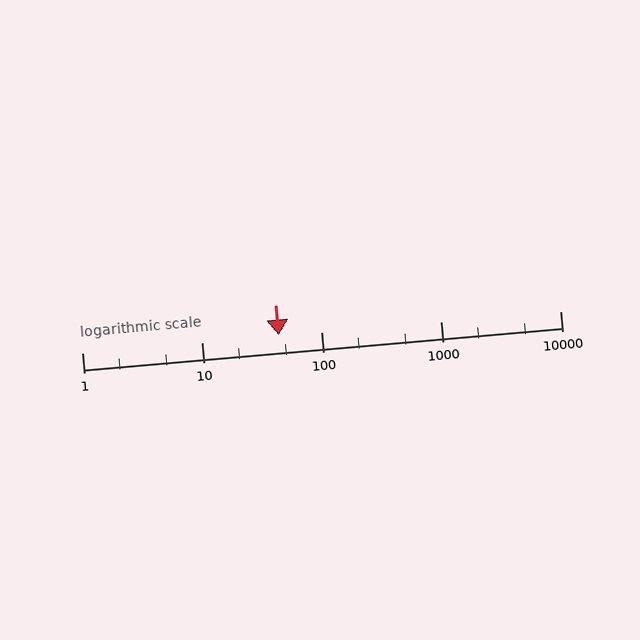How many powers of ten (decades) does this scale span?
The scale spans 4 decades, from 1 to 10000.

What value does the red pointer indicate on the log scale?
The pointer indicates approximately 44.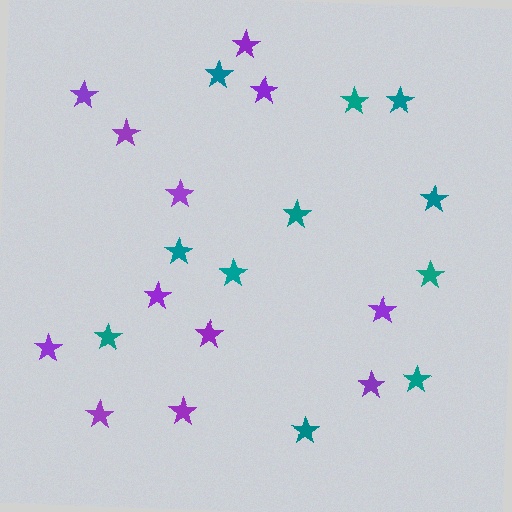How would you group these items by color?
There are 2 groups: one group of purple stars (12) and one group of teal stars (11).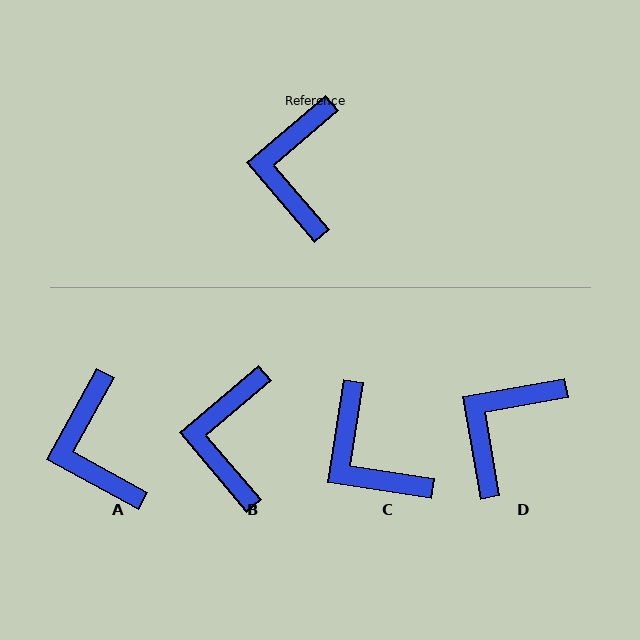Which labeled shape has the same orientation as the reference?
B.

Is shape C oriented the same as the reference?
No, it is off by about 41 degrees.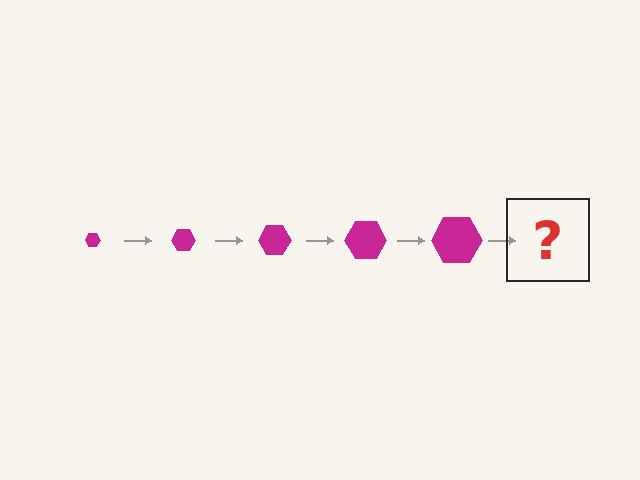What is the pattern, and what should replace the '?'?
The pattern is that the hexagon gets progressively larger each step. The '?' should be a magenta hexagon, larger than the previous one.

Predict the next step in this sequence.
The next step is a magenta hexagon, larger than the previous one.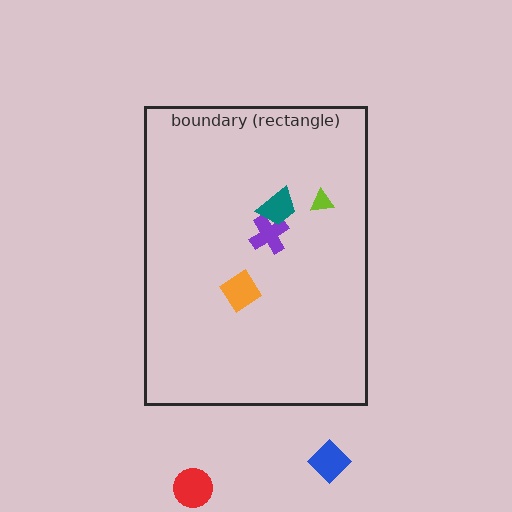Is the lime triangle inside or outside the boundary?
Inside.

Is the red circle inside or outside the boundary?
Outside.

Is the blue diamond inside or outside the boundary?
Outside.